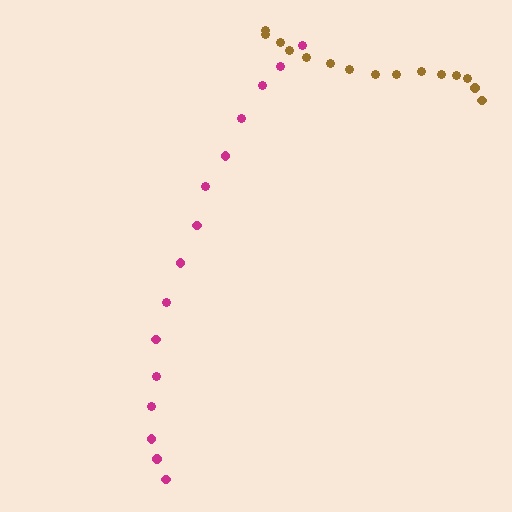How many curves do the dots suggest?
There are 2 distinct paths.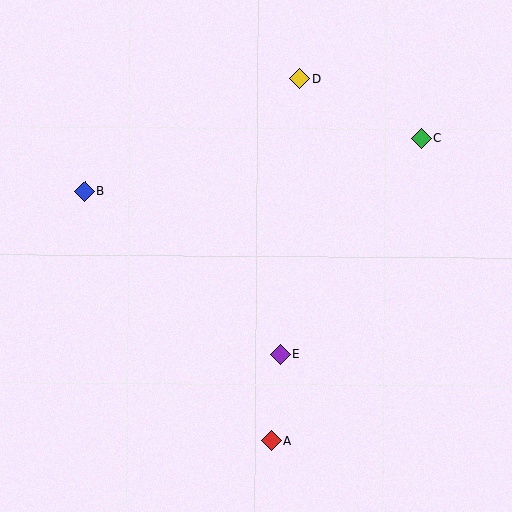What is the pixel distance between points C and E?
The distance between C and E is 258 pixels.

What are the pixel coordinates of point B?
Point B is at (85, 191).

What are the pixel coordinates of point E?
Point E is at (281, 355).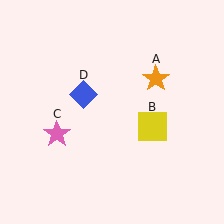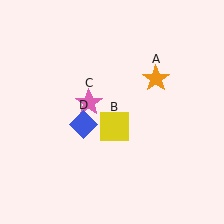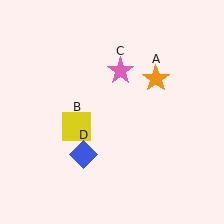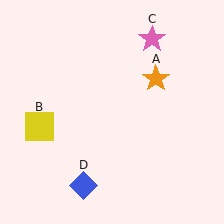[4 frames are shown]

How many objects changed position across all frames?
3 objects changed position: yellow square (object B), pink star (object C), blue diamond (object D).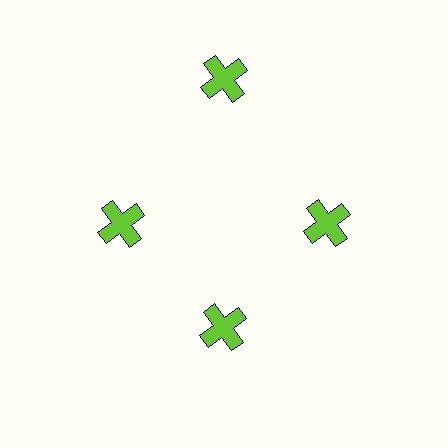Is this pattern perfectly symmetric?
No. The 4 lime crosses are arranged in a ring, but one element near the 12 o'clock position is pushed outward from the center, breaking the 4-fold rotational symmetry.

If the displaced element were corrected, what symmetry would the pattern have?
It would have 4-fold rotational symmetry — the pattern would map onto itself every 90 degrees.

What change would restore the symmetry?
The symmetry would be restored by moving it inward, back onto the ring so that all 4 crosses sit at equal angles and equal distance from the center.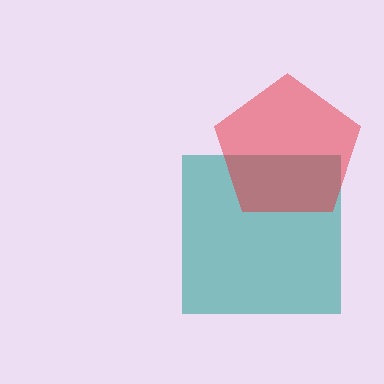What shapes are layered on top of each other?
The layered shapes are: a teal square, a red pentagon.